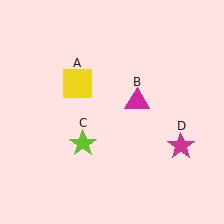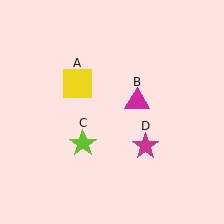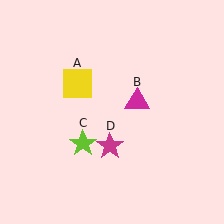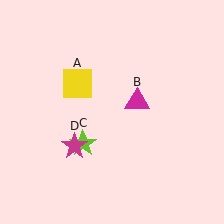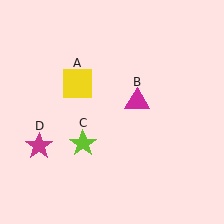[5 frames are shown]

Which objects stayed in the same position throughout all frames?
Yellow square (object A) and magenta triangle (object B) and lime star (object C) remained stationary.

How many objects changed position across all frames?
1 object changed position: magenta star (object D).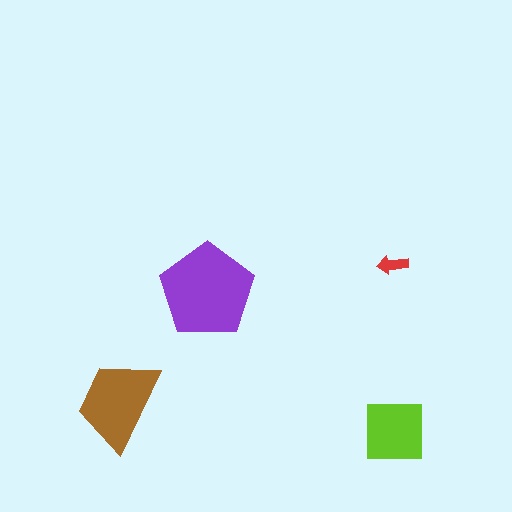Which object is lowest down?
The lime square is bottommost.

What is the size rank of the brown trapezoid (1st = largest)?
2nd.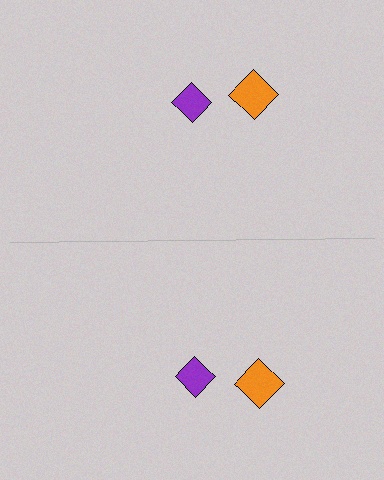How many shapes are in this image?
There are 4 shapes in this image.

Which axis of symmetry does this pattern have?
The pattern has a horizontal axis of symmetry running through the center of the image.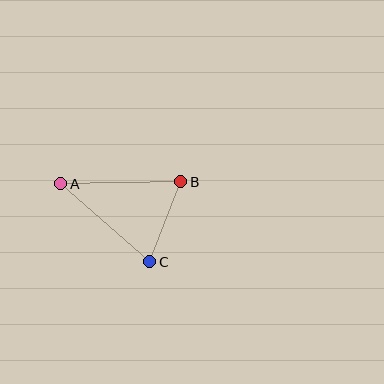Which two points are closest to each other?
Points B and C are closest to each other.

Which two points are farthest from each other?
Points A and B are farthest from each other.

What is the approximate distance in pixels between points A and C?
The distance between A and C is approximately 118 pixels.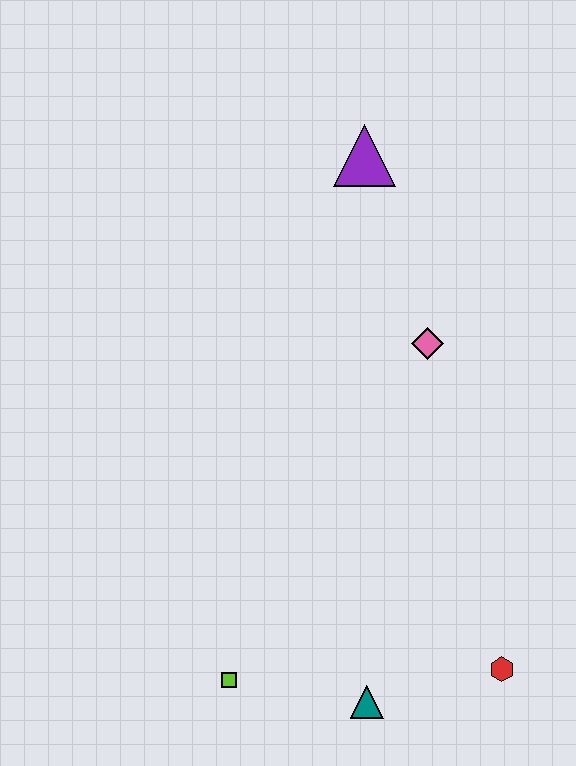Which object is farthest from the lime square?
The purple triangle is farthest from the lime square.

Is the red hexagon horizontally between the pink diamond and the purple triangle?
No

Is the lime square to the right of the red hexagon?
No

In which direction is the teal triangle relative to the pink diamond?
The teal triangle is below the pink diamond.